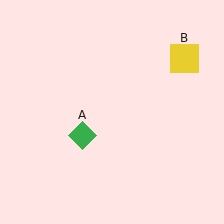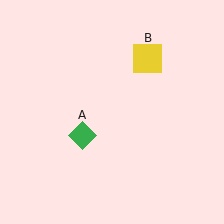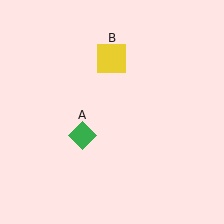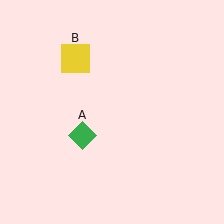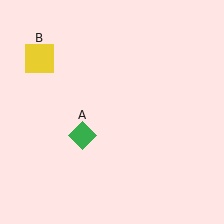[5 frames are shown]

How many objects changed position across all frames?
1 object changed position: yellow square (object B).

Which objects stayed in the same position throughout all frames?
Green diamond (object A) remained stationary.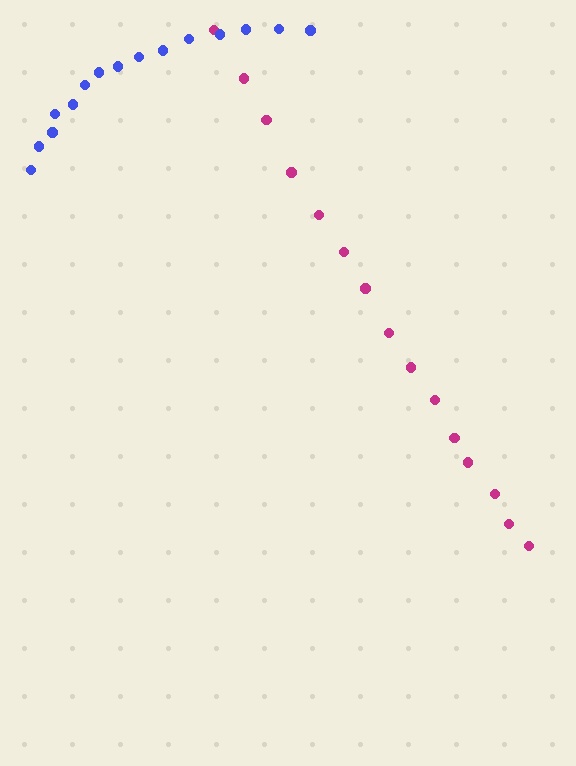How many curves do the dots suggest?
There are 2 distinct paths.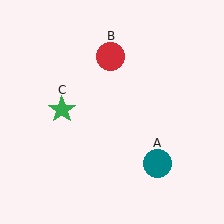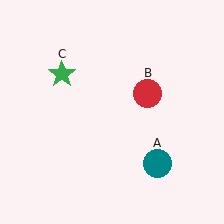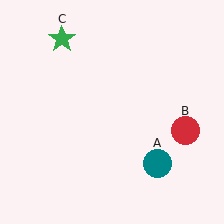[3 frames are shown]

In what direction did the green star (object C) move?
The green star (object C) moved up.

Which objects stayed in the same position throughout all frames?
Teal circle (object A) remained stationary.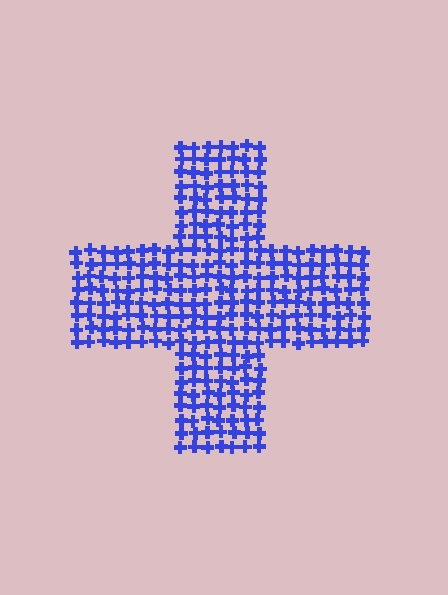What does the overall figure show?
The overall figure shows a cross.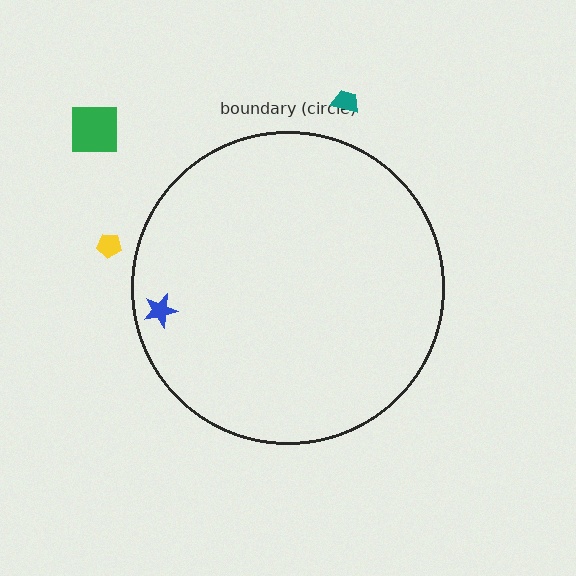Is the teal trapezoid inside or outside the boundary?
Outside.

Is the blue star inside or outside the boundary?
Inside.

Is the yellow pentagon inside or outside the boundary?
Outside.